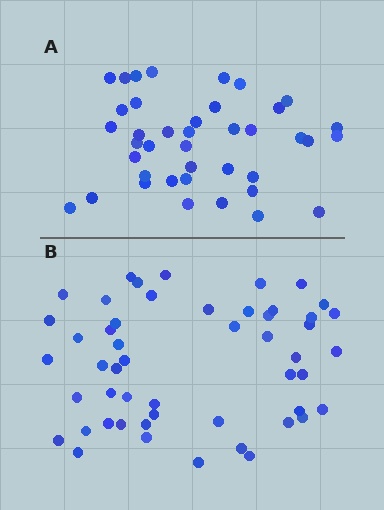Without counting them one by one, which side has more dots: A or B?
Region B (the bottom region) has more dots.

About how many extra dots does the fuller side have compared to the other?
Region B has roughly 12 or so more dots than region A.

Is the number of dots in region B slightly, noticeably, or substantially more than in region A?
Region B has noticeably more, but not dramatically so. The ratio is roughly 1.3 to 1.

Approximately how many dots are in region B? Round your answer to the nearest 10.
About 50 dots. (The exact count is 51, which rounds to 50.)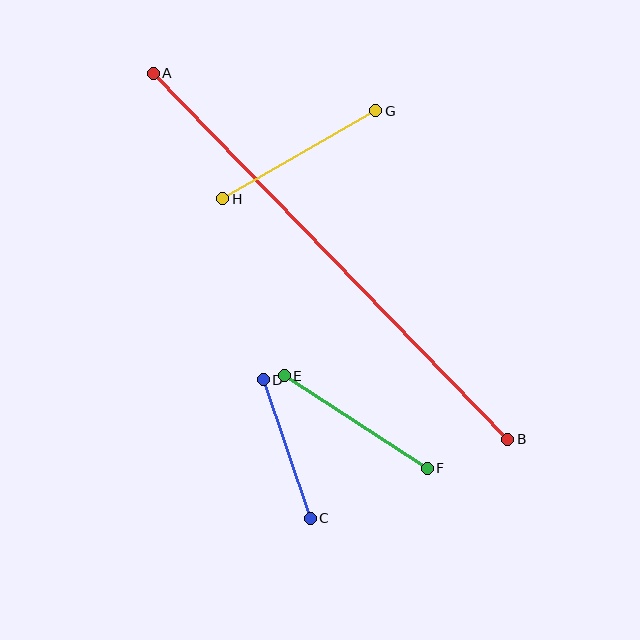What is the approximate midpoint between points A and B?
The midpoint is at approximately (330, 256) pixels.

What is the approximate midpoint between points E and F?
The midpoint is at approximately (356, 422) pixels.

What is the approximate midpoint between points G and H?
The midpoint is at approximately (299, 155) pixels.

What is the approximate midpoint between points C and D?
The midpoint is at approximately (287, 449) pixels.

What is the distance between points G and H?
The distance is approximately 176 pixels.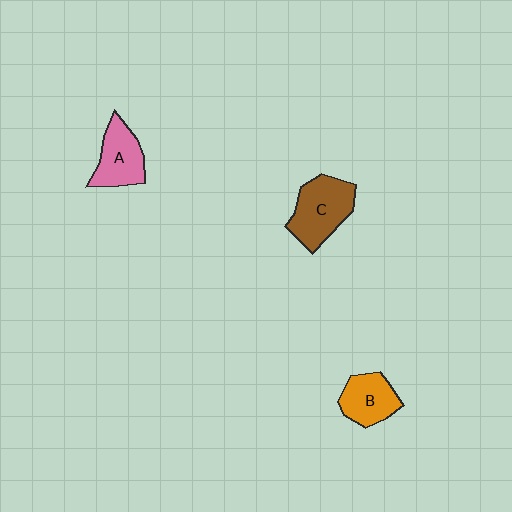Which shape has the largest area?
Shape C (brown).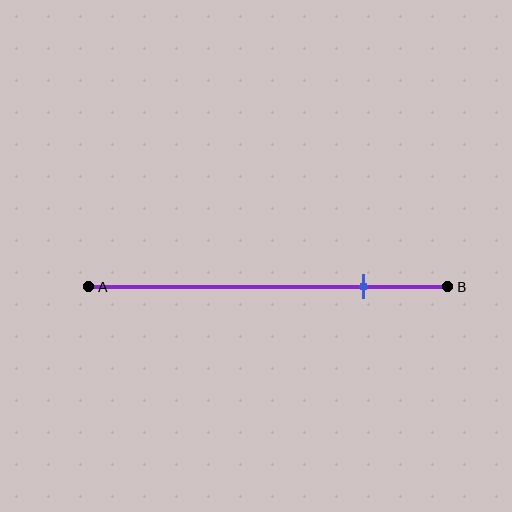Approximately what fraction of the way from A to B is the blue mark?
The blue mark is approximately 75% of the way from A to B.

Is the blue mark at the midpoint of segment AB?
No, the mark is at about 75% from A, not at the 50% midpoint.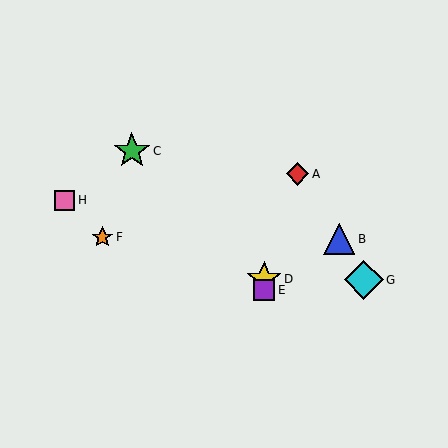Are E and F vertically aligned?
No, E is at x≈264 and F is at x≈102.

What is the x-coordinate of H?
Object H is at x≈64.